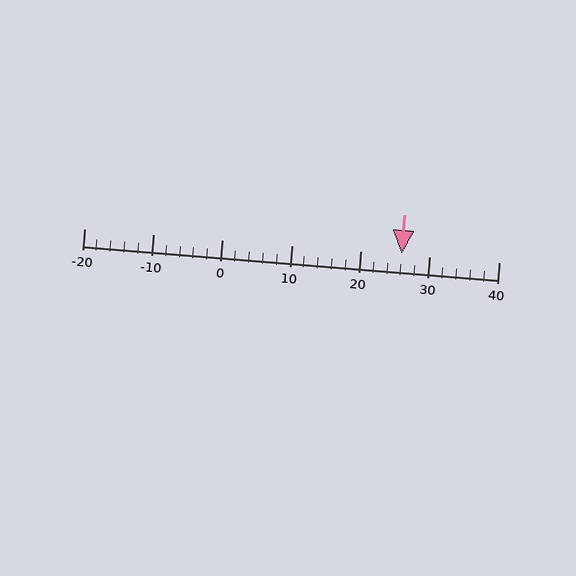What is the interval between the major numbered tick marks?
The major tick marks are spaced 10 units apart.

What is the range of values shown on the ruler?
The ruler shows values from -20 to 40.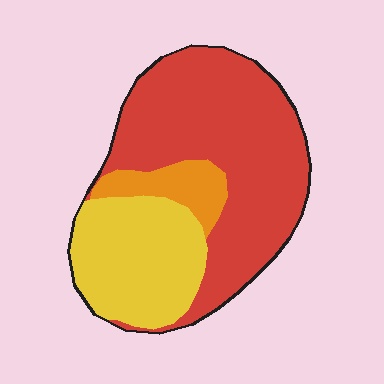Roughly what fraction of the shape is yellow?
Yellow takes up about one third (1/3) of the shape.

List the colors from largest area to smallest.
From largest to smallest: red, yellow, orange.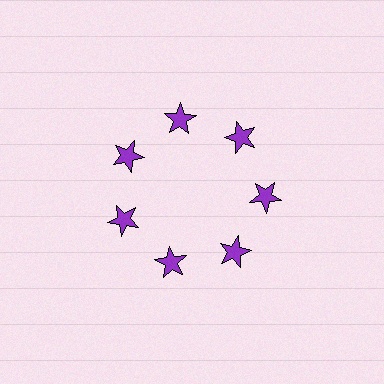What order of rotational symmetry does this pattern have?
This pattern has 7-fold rotational symmetry.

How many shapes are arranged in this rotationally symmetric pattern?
There are 7 shapes, arranged in 7 groups of 1.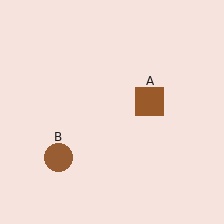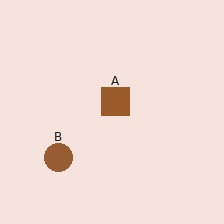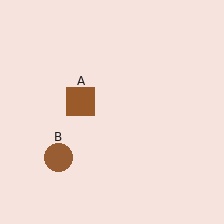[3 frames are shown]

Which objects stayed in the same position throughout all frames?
Brown circle (object B) remained stationary.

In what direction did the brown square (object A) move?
The brown square (object A) moved left.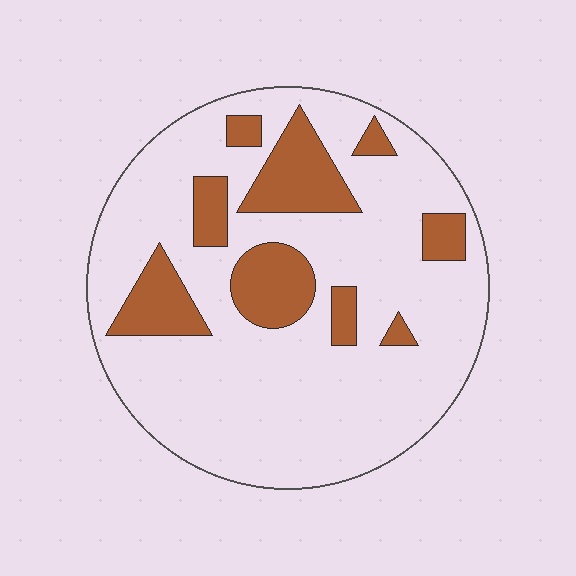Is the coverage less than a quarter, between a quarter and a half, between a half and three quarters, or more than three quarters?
Less than a quarter.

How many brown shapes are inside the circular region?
9.